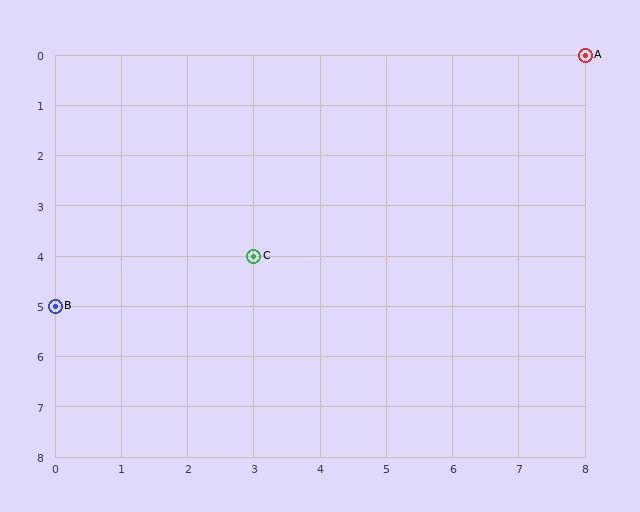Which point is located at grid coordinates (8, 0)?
Point A is at (8, 0).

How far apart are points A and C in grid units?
Points A and C are 5 columns and 4 rows apart (about 6.4 grid units diagonally).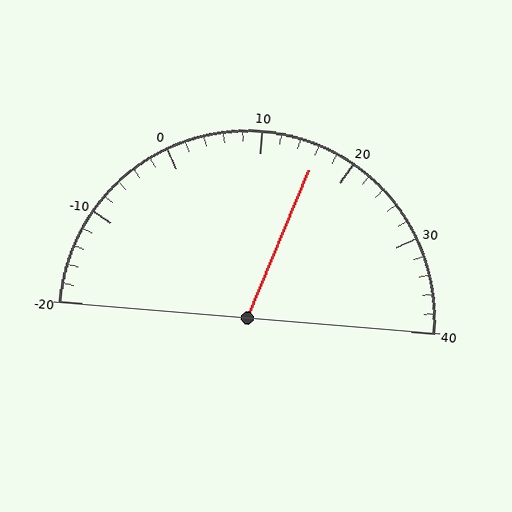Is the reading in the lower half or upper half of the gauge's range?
The reading is in the upper half of the range (-20 to 40).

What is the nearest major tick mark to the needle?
The nearest major tick mark is 20.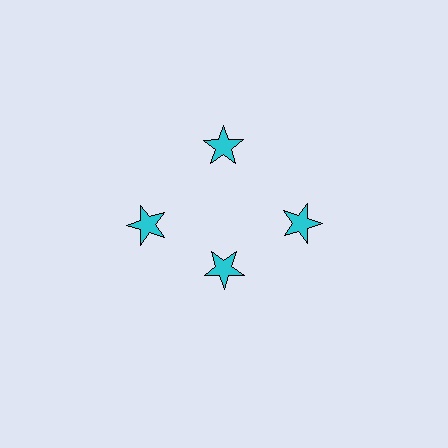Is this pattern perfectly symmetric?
No. The 4 cyan stars are arranged in a ring, but one element near the 6 o'clock position is pulled inward toward the center, breaking the 4-fold rotational symmetry.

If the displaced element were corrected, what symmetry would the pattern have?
It would have 4-fold rotational symmetry — the pattern would map onto itself every 90 degrees.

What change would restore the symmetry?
The symmetry would be restored by moving it outward, back onto the ring so that all 4 stars sit at equal angles and equal distance from the center.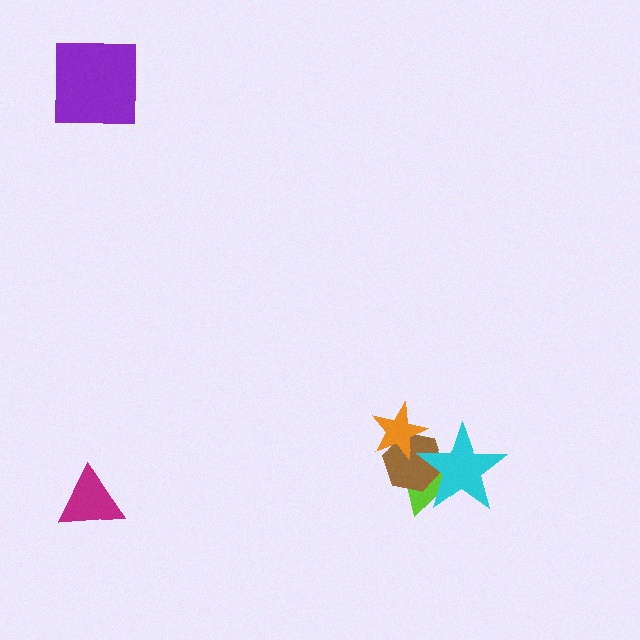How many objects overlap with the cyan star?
2 objects overlap with the cyan star.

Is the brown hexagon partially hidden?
Yes, it is partially covered by another shape.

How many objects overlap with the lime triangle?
3 objects overlap with the lime triangle.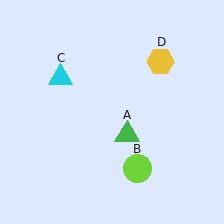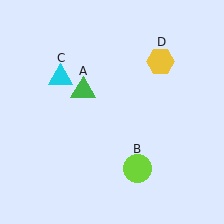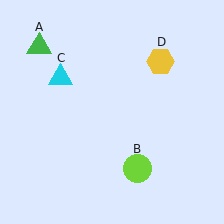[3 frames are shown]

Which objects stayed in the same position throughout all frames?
Lime circle (object B) and cyan triangle (object C) and yellow hexagon (object D) remained stationary.